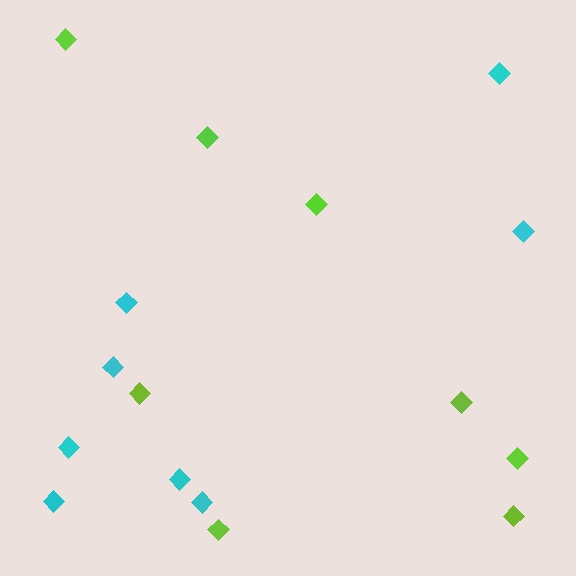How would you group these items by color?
There are 2 groups: one group of cyan diamonds (8) and one group of lime diamonds (8).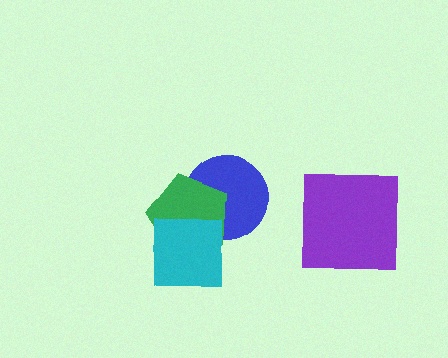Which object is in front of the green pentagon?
The cyan square is in front of the green pentagon.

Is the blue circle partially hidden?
Yes, it is partially covered by another shape.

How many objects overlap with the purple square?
0 objects overlap with the purple square.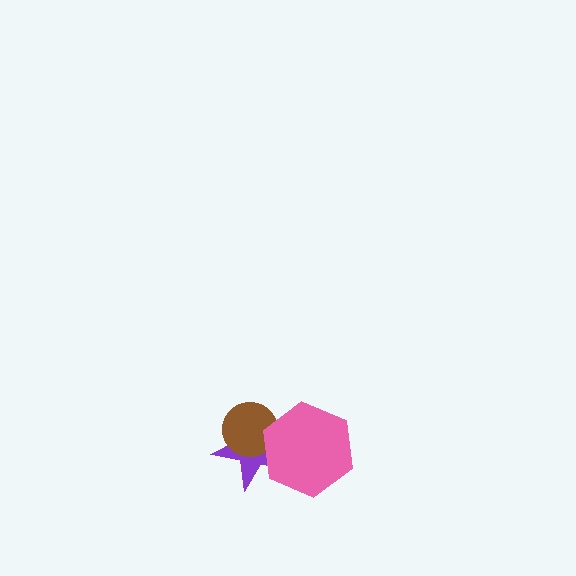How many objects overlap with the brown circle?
2 objects overlap with the brown circle.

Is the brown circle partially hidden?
Yes, it is partially covered by another shape.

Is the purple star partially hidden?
Yes, it is partially covered by another shape.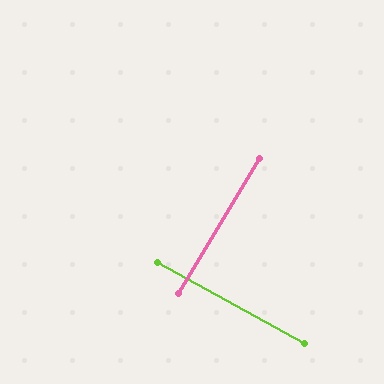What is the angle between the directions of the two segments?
Approximately 88 degrees.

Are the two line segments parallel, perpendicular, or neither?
Perpendicular — they meet at approximately 88°.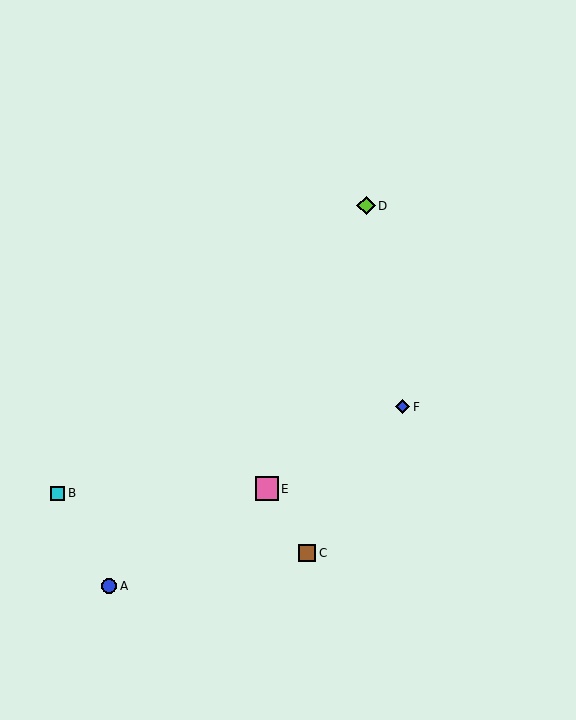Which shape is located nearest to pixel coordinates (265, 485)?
The pink square (labeled E) at (267, 489) is nearest to that location.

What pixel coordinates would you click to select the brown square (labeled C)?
Click at (307, 553) to select the brown square C.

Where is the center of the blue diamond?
The center of the blue diamond is at (403, 407).